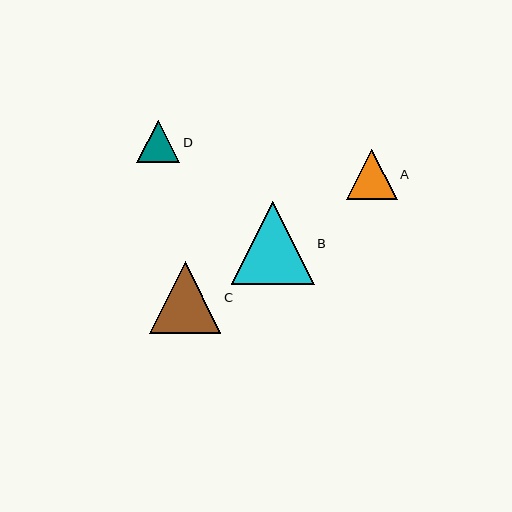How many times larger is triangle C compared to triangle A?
Triangle C is approximately 1.4 times the size of triangle A.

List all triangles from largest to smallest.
From largest to smallest: B, C, A, D.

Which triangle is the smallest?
Triangle D is the smallest with a size of approximately 43 pixels.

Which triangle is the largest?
Triangle B is the largest with a size of approximately 83 pixels.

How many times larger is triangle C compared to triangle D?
Triangle C is approximately 1.7 times the size of triangle D.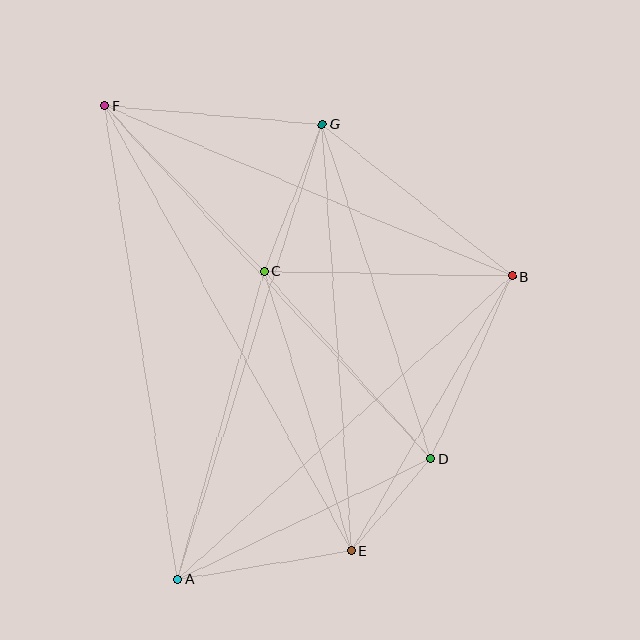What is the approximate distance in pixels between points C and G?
The distance between C and G is approximately 158 pixels.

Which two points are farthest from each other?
Points E and F are farthest from each other.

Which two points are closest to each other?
Points D and E are closest to each other.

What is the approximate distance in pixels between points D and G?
The distance between D and G is approximately 351 pixels.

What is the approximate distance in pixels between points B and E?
The distance between B and E is approximately 318 pixels.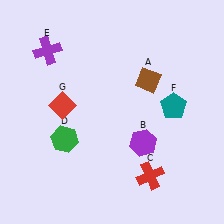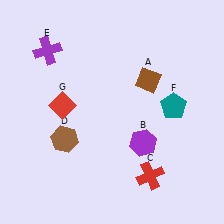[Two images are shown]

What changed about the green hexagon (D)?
In Image 1, D is green. In Image 2, it changed to brown.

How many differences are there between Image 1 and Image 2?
There is 1 difference between the two images.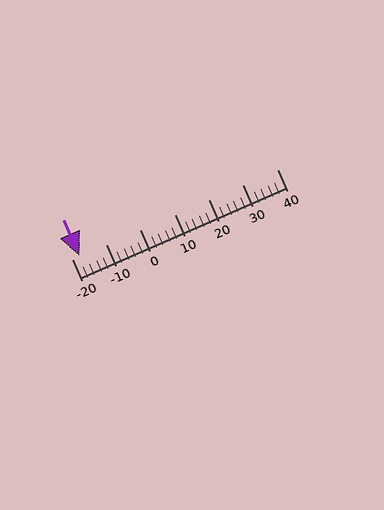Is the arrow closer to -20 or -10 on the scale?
The arrow is closer to -20.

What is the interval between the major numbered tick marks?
The major tick marks are spaced 10 units apart.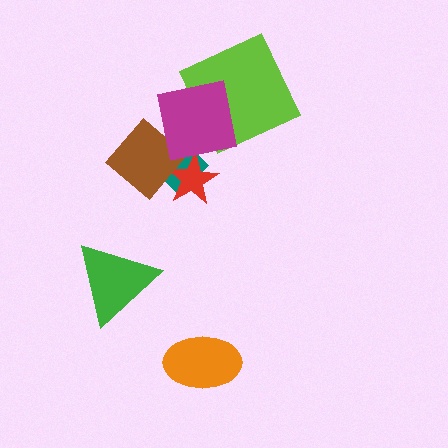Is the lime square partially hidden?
Yes, it is partially covered by another shape.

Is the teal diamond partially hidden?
Yes, it is partially covered by another shape.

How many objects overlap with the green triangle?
0 objects overlap with the green triangle.